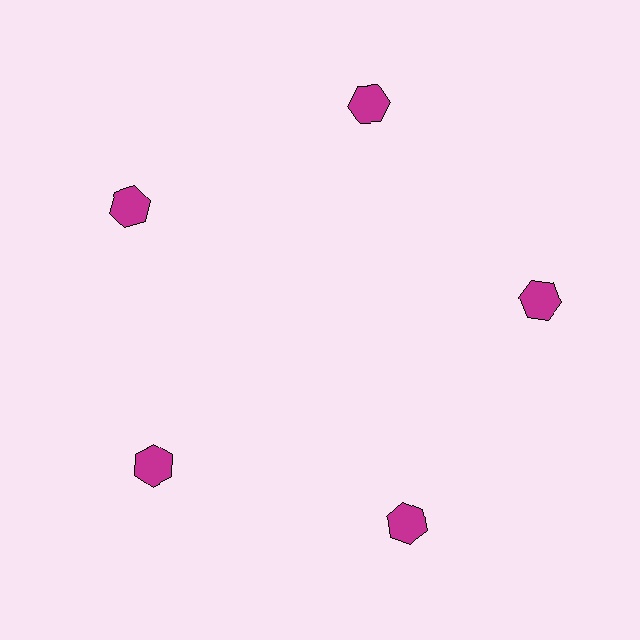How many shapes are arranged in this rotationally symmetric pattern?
There are 5 shapes, arranged in 5 groups of 1.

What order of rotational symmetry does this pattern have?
This pattern has 5-fold rotational symmetry.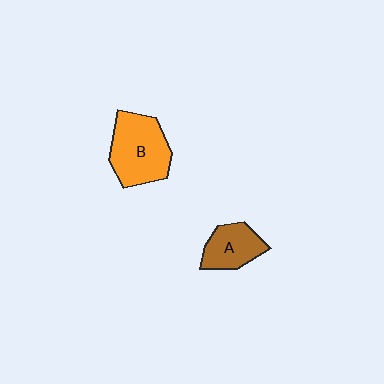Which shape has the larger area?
Shape B (orange).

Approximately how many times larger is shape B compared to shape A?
Approximately 1.6 times.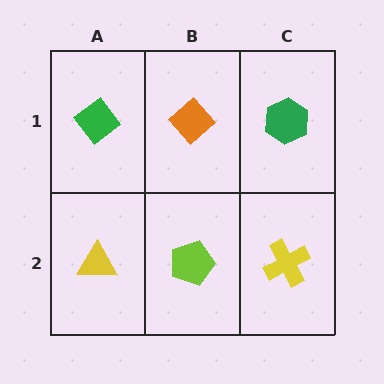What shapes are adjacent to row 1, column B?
A lime pentagon (row 2, column B), a green diamond (row 1, column A), a green hexagon (row 1, column C).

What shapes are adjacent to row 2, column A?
A green diamond (row 1, column A), a lime pentagon (row 2, column B).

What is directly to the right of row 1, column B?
A green hexagon.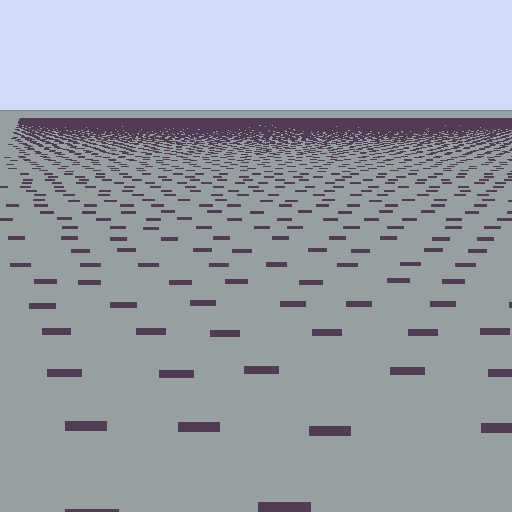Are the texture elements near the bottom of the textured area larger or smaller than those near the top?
Larger. Near the bottom, elements are closer to the viewer and appear at a bigger on-screen size.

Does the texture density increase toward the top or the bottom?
Density increases toward the top.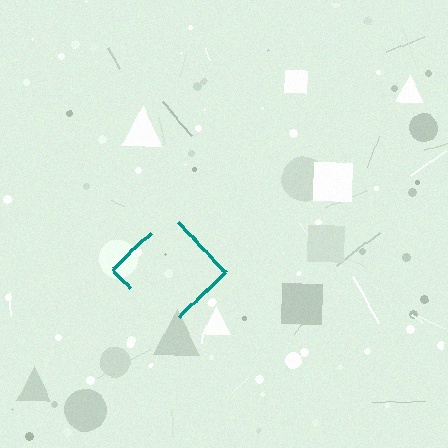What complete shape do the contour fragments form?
The contour fragments form a diamond.